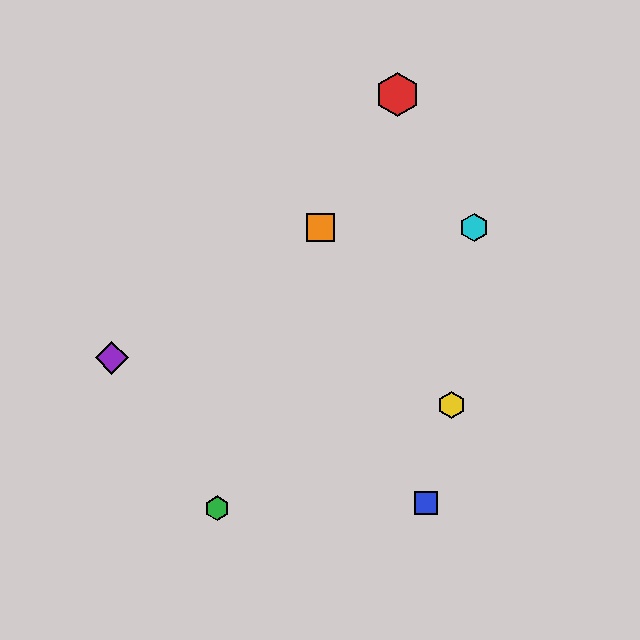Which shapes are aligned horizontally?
The orange square, the cyan hexagon are aligned horizontally.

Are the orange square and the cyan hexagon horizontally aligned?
Yes, both are at y≈228.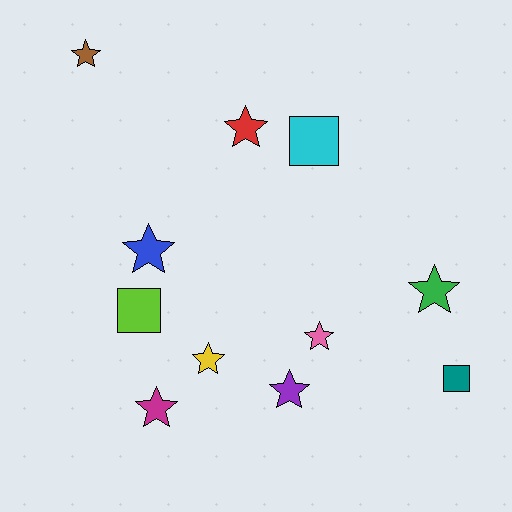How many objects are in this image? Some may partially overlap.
There are 11 objects.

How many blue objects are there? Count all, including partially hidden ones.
There is 1 blue object.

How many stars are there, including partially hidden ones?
There are 8 stars.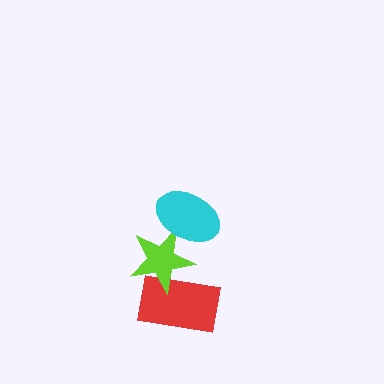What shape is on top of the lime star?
The cyan ellipse is on top of the lime star.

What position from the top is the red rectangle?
The red rectangle is 3rd from the top.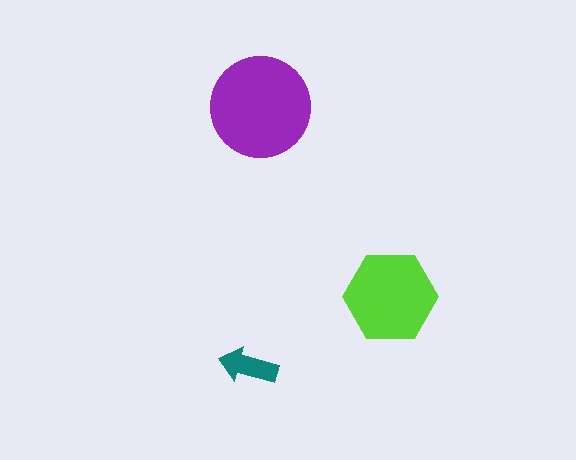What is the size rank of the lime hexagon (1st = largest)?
2nd.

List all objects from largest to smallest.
The purple circle, the lime hexagon, the teal arrow.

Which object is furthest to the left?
The teal arrow is leftmost.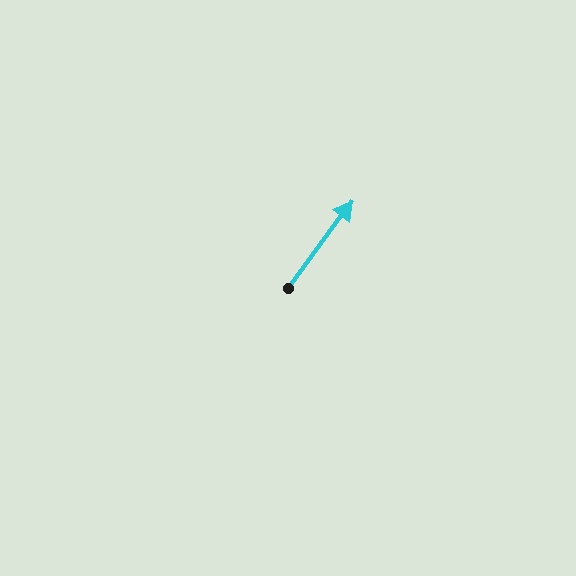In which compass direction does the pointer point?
Northeast.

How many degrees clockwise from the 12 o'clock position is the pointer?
Approximately 37 degrees.